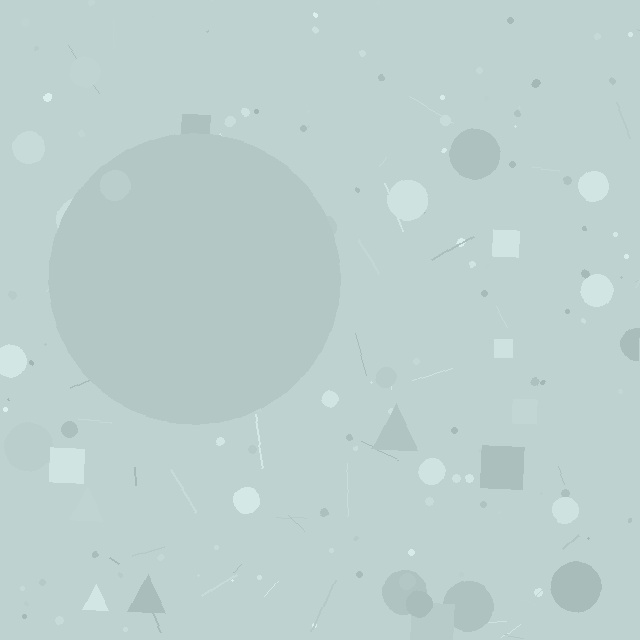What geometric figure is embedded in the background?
A circle is embedded in the background.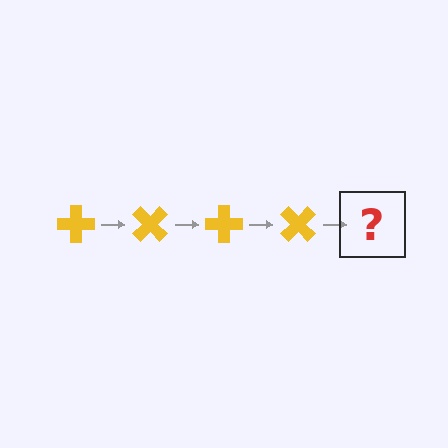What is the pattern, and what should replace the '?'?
The pattern is that the cross rotates 45 degrees each step. The '?' should be a yellow cross rotated 180 degrees.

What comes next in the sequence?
The next element should be a yellow cross rotated 180 degrees.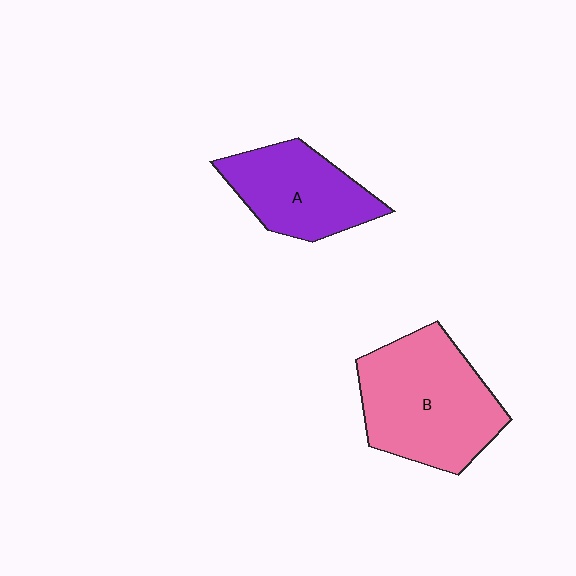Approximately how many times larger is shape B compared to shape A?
Approximately 1.4 times.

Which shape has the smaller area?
Shape A (purple).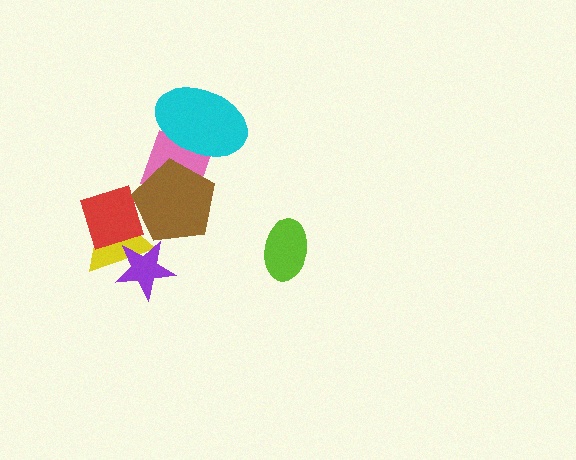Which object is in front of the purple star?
The red diamond is in front of the purple star.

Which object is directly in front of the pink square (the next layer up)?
The brown pentagon is directly in front of the pink square.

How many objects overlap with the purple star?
2 objects overlap with the purple star.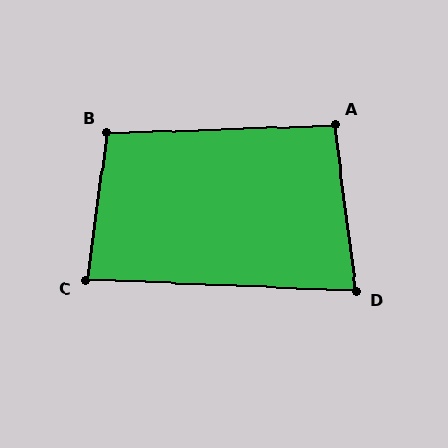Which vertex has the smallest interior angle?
D, at approximately 80 degrees.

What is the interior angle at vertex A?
Approximately 95 degrees (obtuse).